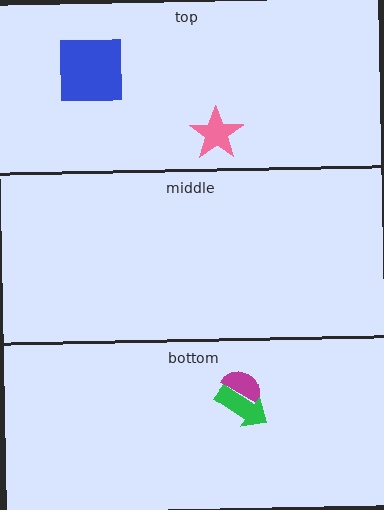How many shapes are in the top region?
2.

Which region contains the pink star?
The top region.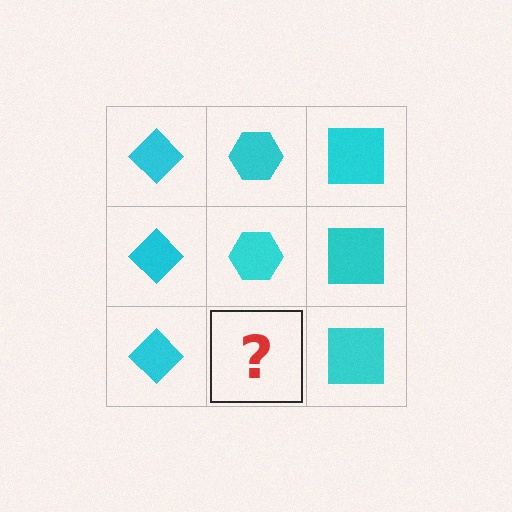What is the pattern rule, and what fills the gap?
The rule is that each column has a consistent shape. The gap should be filled with a cyan hexagon.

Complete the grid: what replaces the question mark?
The question mark should be replaced with a cyan hexagon.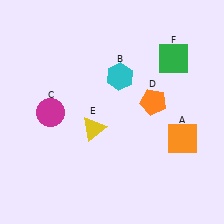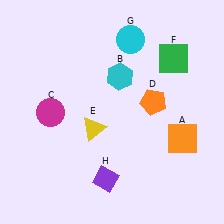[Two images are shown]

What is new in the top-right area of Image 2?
A cyan circle (G) was added in the top-right area of Image 2.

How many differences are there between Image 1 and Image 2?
There are 2 differences between the two images.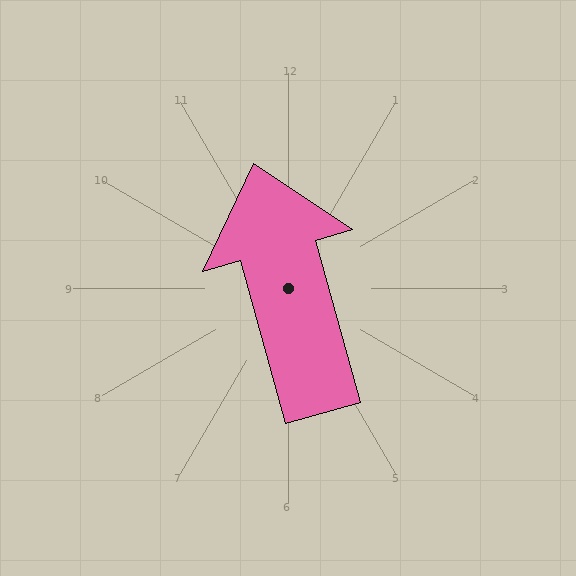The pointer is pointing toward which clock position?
Roughly 11 o'clock.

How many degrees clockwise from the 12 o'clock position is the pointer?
Approximately 344 degrees.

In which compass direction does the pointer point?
North.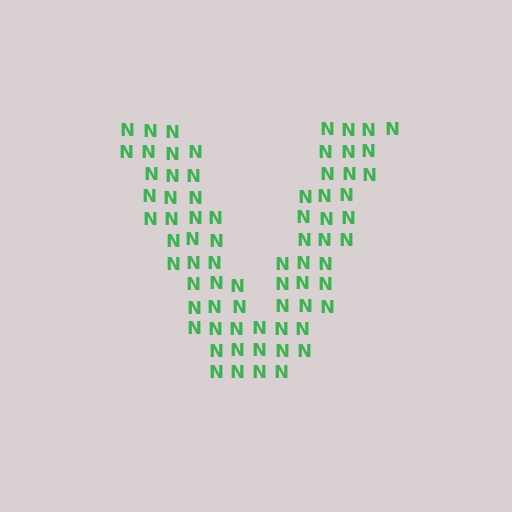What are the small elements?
The small elements are letter N's.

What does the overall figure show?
The overall figure shows the letter V.